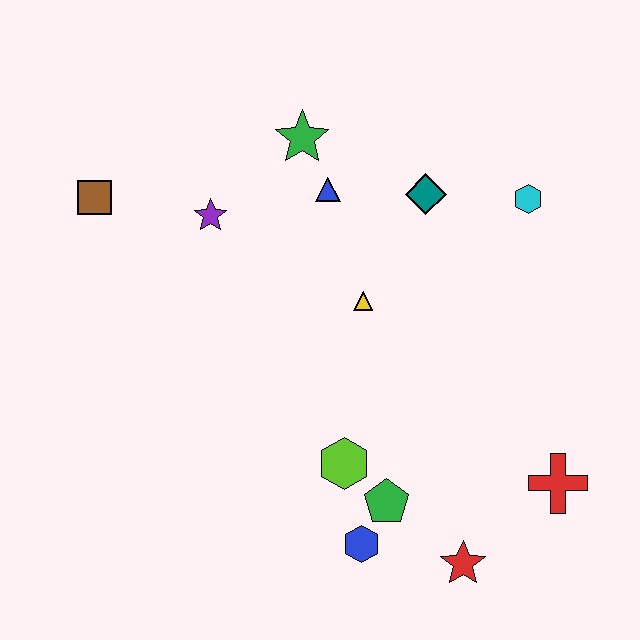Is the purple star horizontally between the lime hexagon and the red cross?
No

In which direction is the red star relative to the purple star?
The red star is below the purple star.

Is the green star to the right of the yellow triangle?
No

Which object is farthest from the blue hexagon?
The brown square is farthest from the blue hexagon.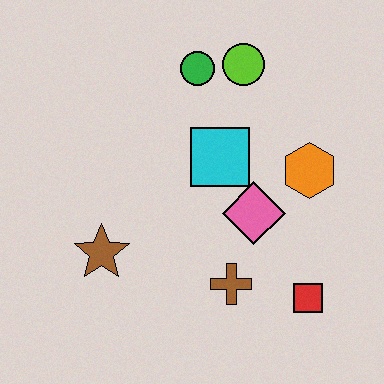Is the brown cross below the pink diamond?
Yes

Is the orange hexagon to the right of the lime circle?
Yes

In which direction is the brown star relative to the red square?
The brown star is to the left of the red square.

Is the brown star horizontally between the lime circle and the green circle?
No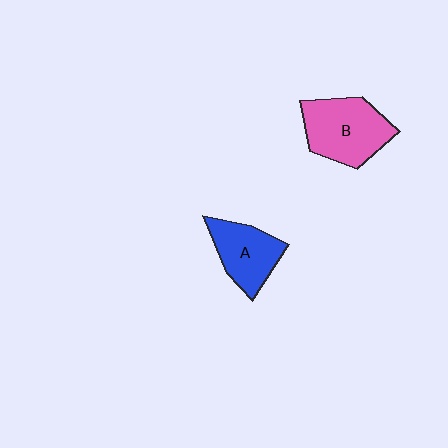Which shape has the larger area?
Shape B (pink).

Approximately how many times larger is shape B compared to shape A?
Approximately 1.3 times.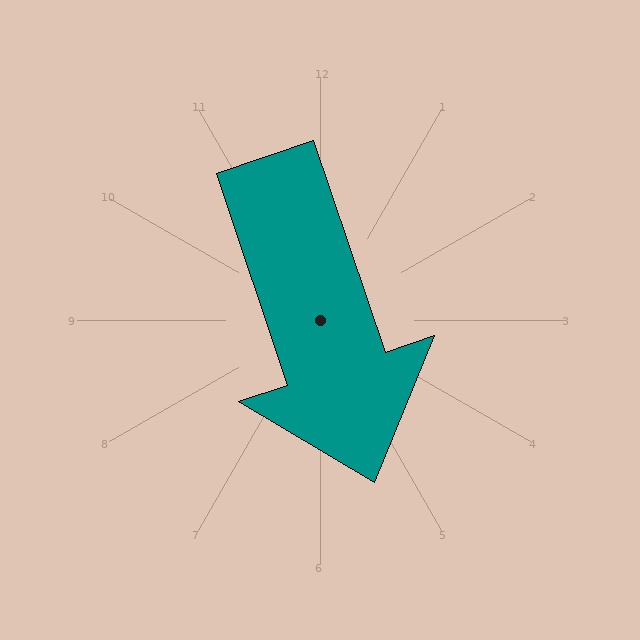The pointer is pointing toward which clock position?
Roughly 5 o'clock.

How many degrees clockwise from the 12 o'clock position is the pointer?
Approximately 161 degrees.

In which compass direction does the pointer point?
South.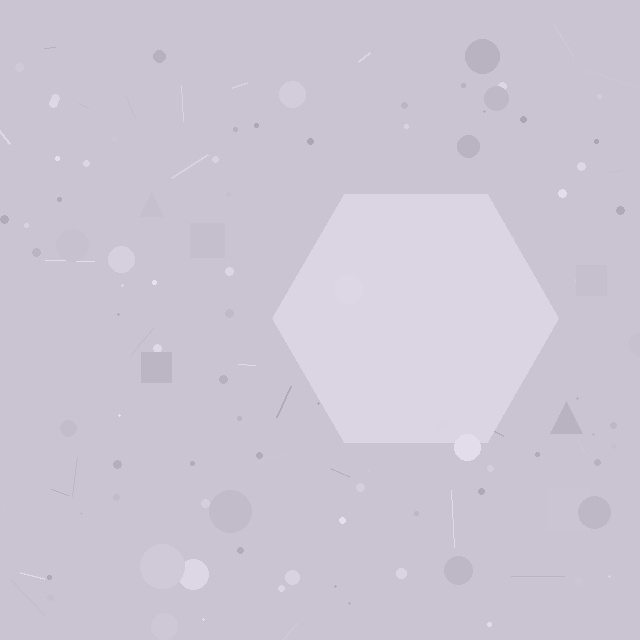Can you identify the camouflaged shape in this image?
The camouflaged shape is a hexagon.